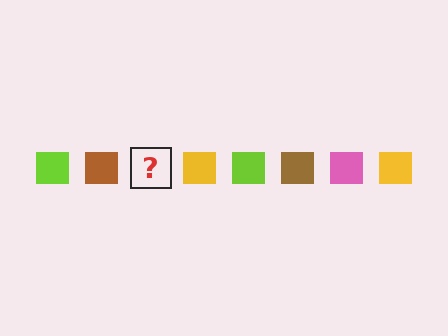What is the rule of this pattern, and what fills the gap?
The rule is that the pattern cycles through lime, brown, pink, yellow squares. The gap should be filled with a pink square.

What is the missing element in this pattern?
The missing element is a pink square.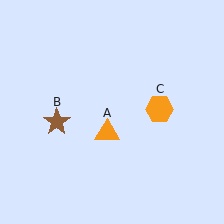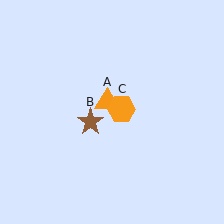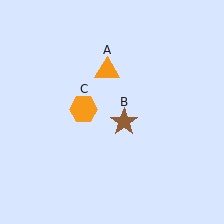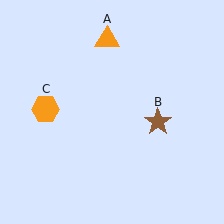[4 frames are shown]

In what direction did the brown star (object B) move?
The brown star (object B) moved right.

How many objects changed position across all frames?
3 objects changed position: orange triangle (object A), brown star (object B), orange hexagon (object C).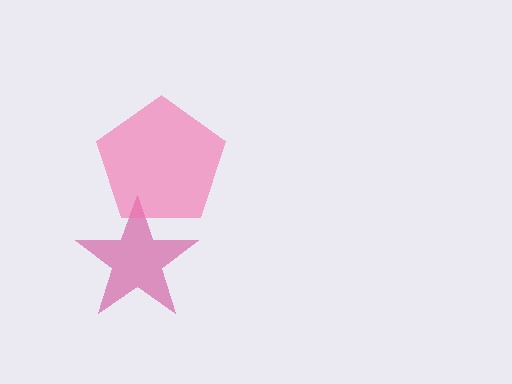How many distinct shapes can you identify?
There are 2 distinct shapes: a magenta star, a pink pentagon.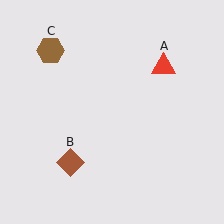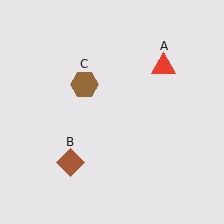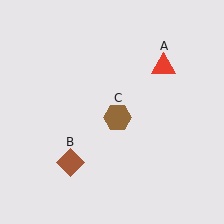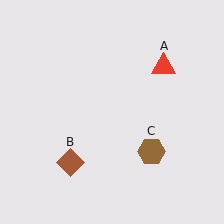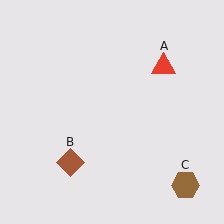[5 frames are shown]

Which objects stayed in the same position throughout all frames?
Red triangle (object A) and brown diamond (object B) remained stationary.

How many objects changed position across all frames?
1 object changed position: brown hexagon (object C).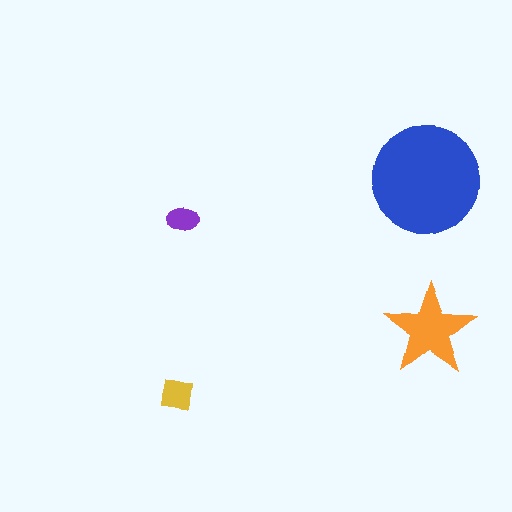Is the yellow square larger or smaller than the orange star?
Smaller.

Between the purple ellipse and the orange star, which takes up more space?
The orange star.